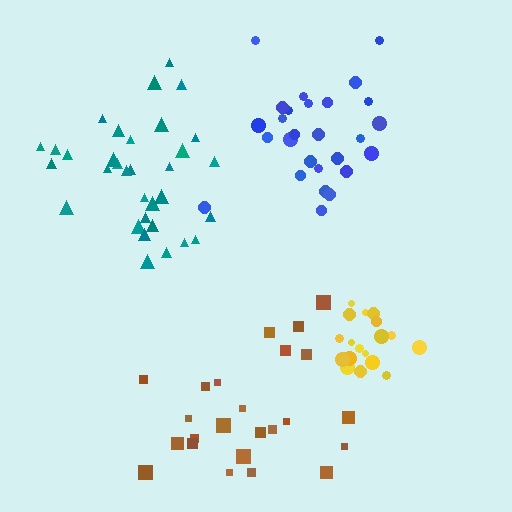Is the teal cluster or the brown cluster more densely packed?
Teal.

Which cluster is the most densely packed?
Yellow.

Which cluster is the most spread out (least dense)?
Brown.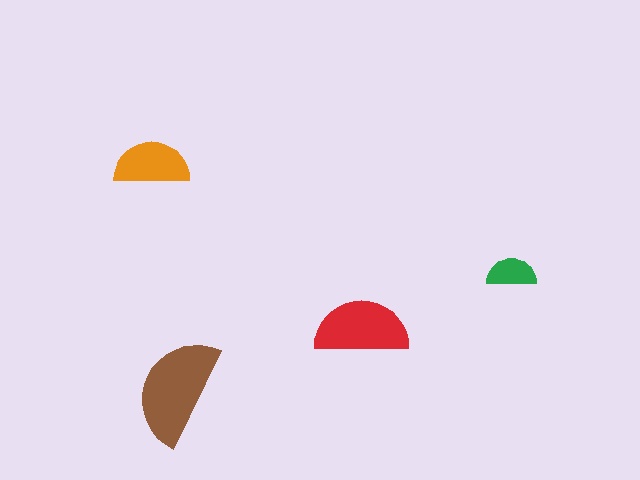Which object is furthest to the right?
The green semicircle is rightmost.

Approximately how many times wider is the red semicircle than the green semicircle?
About 2 times wider.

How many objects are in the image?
There are 4 objects in the image.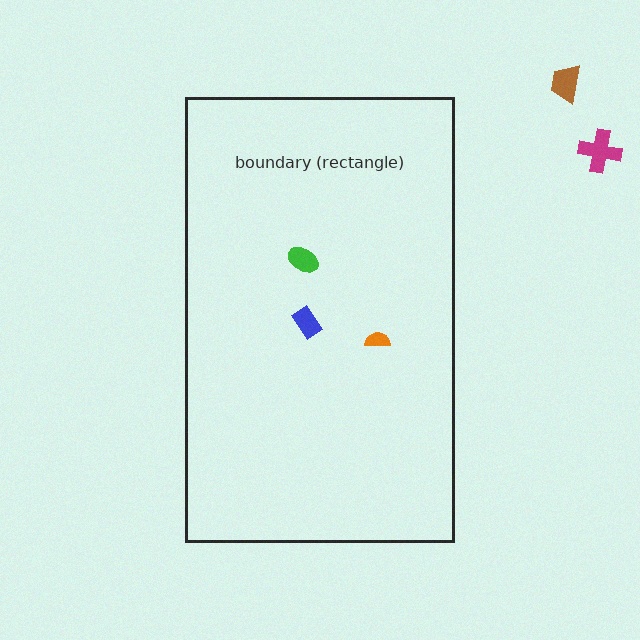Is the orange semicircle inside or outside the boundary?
Inside.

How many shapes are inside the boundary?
3 inside, 2 outside.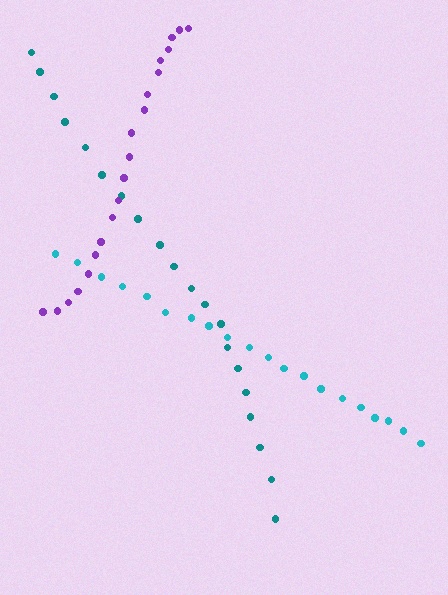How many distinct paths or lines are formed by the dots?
There are 3 distinct paths.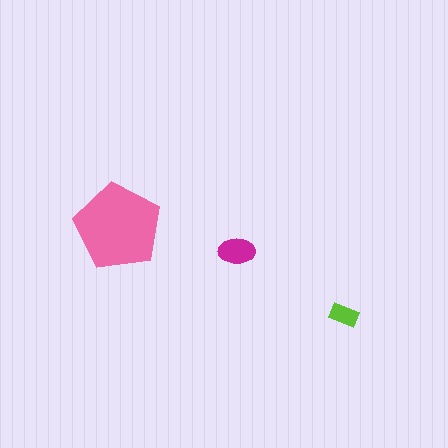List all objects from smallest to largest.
The lime rectangle, the magenta ellipse, the pink pentagon.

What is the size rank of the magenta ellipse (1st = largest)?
2nd.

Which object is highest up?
The pink pentagon is topmost.